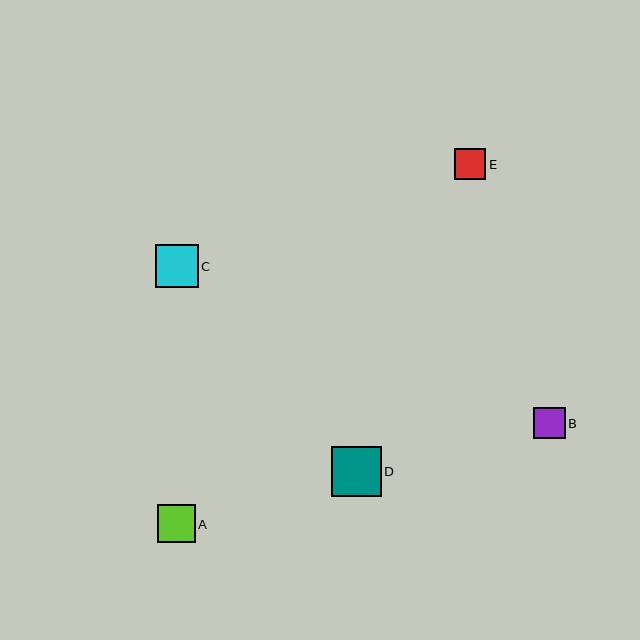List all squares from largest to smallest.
From largest to smallest: D, C, A, B, E.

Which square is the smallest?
Square E is the smallest with a size of approximately 31 pixels.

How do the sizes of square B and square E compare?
Square B and square E are approximately the same size.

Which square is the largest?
Square D is the largest with a size of approximately 50 pixels.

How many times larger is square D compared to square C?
Square D is approximately 1.2 times the size of square C.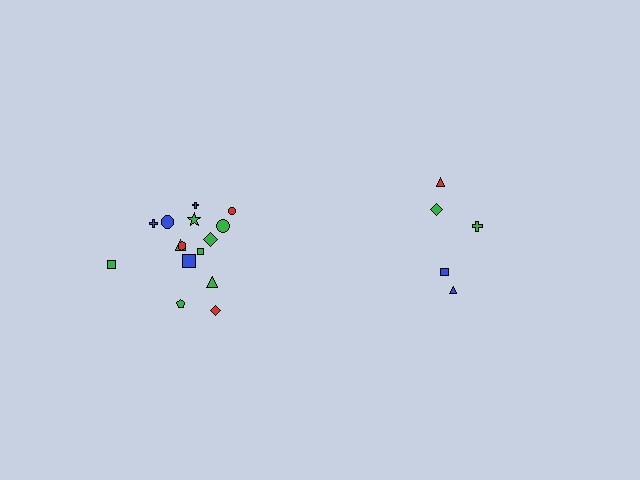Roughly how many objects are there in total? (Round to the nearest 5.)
Roughly 20 objects in total.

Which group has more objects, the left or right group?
The left group.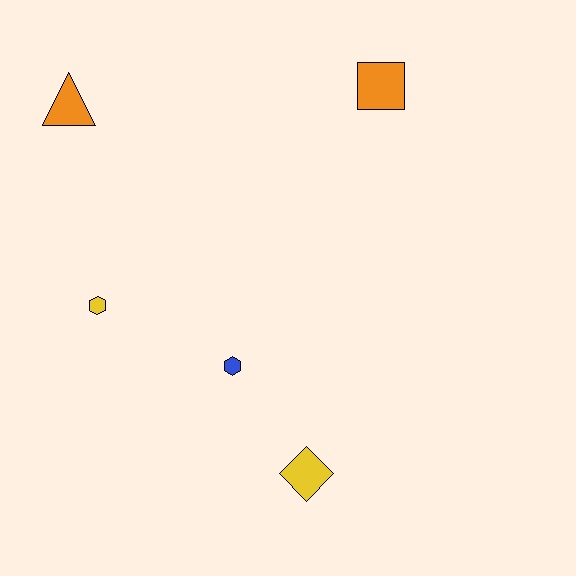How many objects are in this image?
There are 5 objects.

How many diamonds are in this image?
There is 1 diamond.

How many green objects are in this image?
There are no green objects.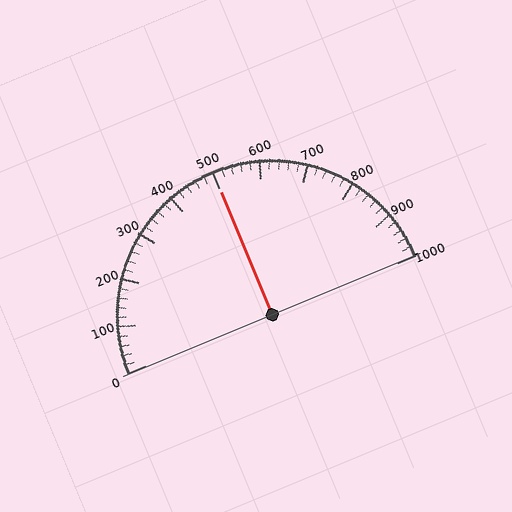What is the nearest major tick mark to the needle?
The nearest major tick mark is 500.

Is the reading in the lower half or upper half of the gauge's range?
The reading is in the upper half of the range (0 to 1000).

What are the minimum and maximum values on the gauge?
The gauge ranges from 0 to 1000.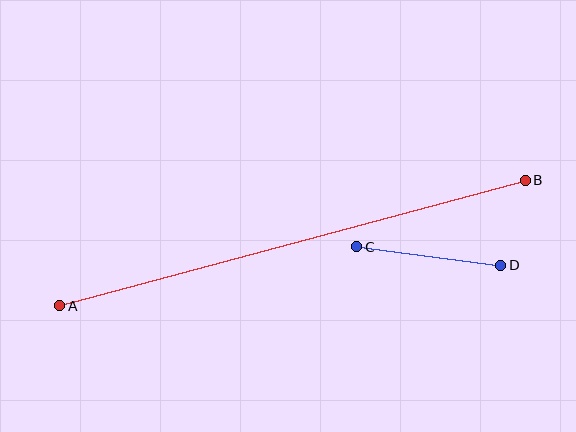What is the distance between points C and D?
The distance is approximately 145 pixels.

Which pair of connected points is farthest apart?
Points A and B are farthest apart.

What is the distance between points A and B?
The distance is approximately 482 pixels.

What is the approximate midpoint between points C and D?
The midpoint is at approximately (429, 256) pixels.